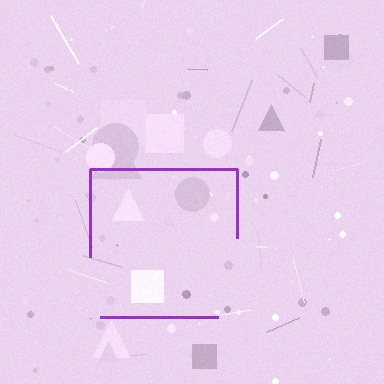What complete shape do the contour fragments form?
The contour fragments form a square.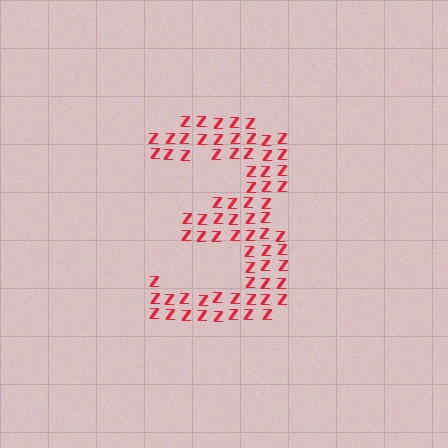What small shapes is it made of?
It is made of small letter Z's.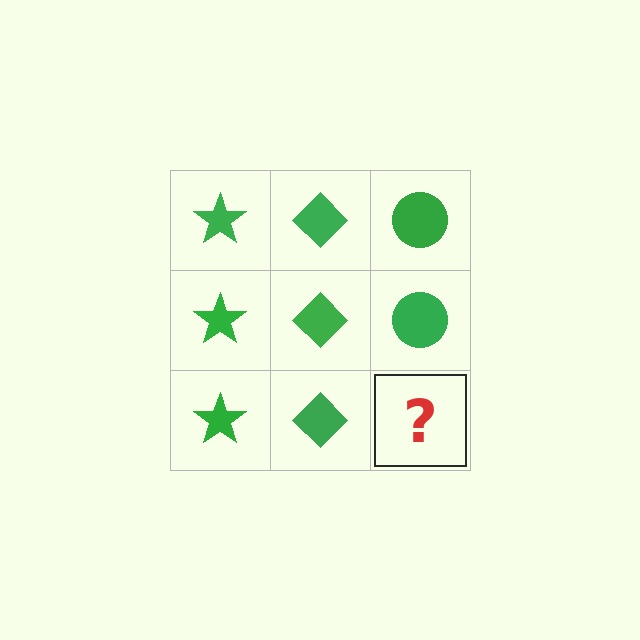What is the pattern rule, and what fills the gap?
The rule is that each column has a consistent shape. The gap should be filled with a green circle.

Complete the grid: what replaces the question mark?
The question mark should be replaced with a green circle.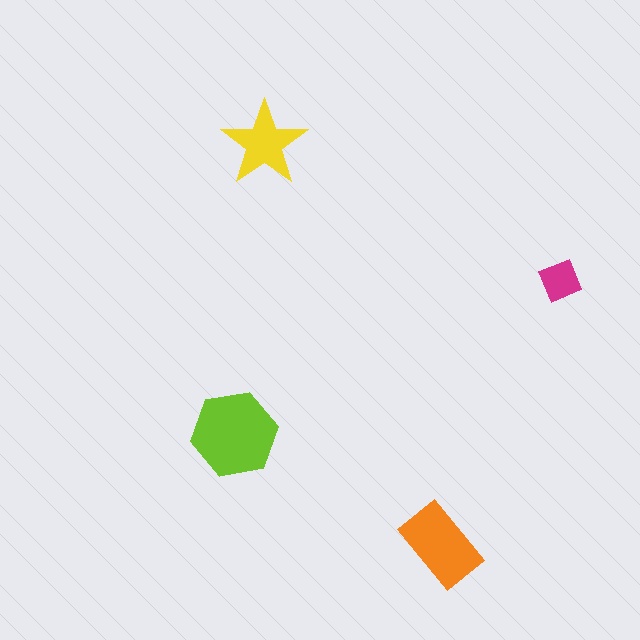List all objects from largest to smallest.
The lime hexagon, the orange rectangle, the yellow star, the magenta square.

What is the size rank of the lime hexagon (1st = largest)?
1st.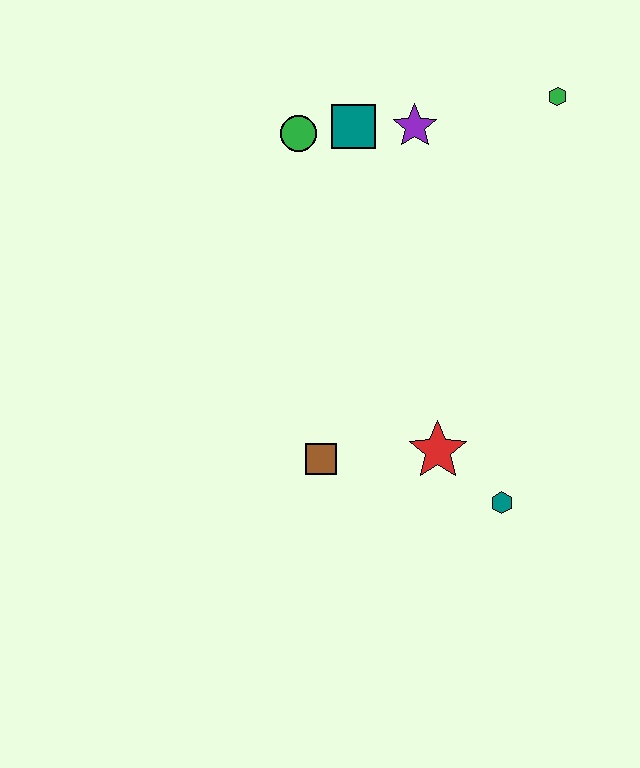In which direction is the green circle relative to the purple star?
The green circle is to the left of the purple star.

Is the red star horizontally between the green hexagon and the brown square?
Yes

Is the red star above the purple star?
No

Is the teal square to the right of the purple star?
No